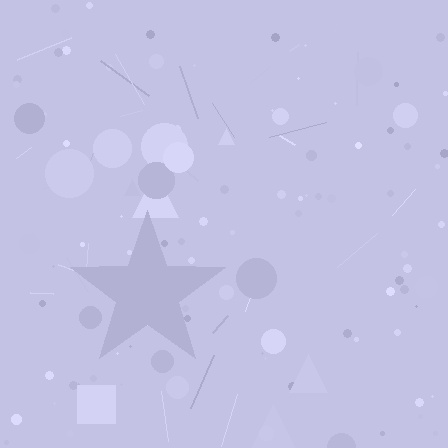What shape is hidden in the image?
A star is hidden in the image.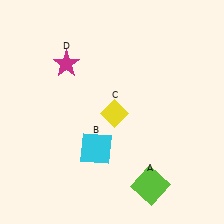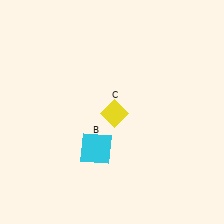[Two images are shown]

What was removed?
The lime square (A), the magenta star (D) were removed in Image 2.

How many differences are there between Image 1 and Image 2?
There are 2 differences between the two images.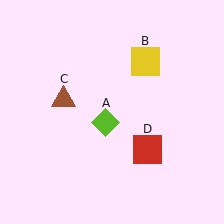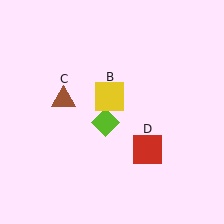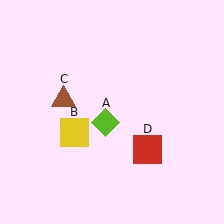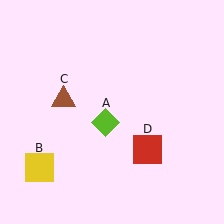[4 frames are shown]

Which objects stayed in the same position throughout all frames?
Lime diamond (object A) and brown triangle (object C) and red square (object D) remained stationary.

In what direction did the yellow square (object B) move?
The yellow square (object B) moved down and to the left.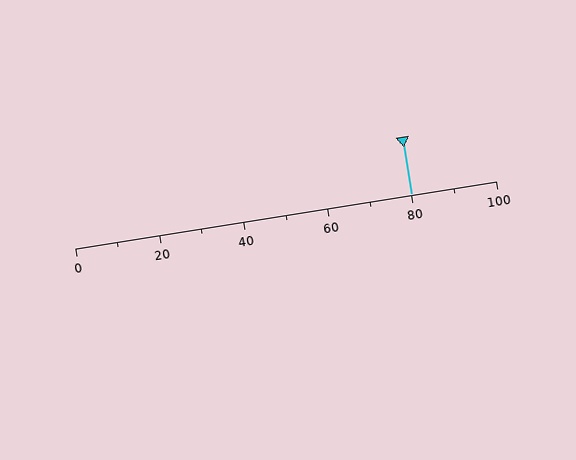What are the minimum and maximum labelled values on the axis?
The axis runs from 0 to 100.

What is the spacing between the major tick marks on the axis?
The major ticks are spaced 20 apart.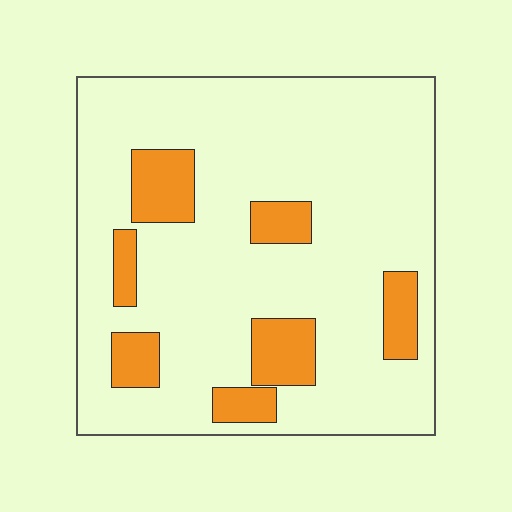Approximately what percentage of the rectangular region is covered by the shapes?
Approximately 15%.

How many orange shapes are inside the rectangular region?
7.